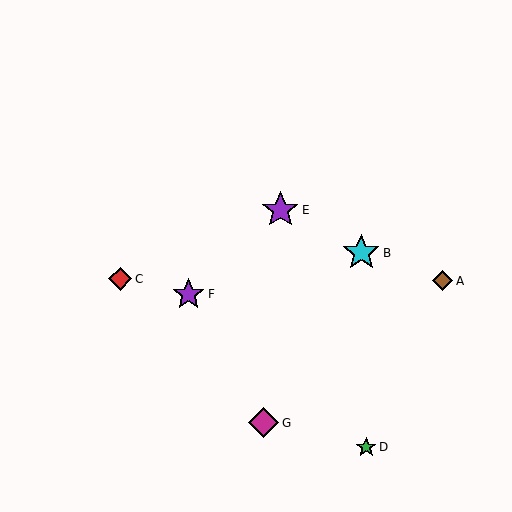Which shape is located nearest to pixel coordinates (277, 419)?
The magenta diamond (labeled G) at (264, 423) is nearest to that location.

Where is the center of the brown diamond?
The center of the brown diamond is at (443, 281).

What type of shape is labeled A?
Shape A is a brown diamond.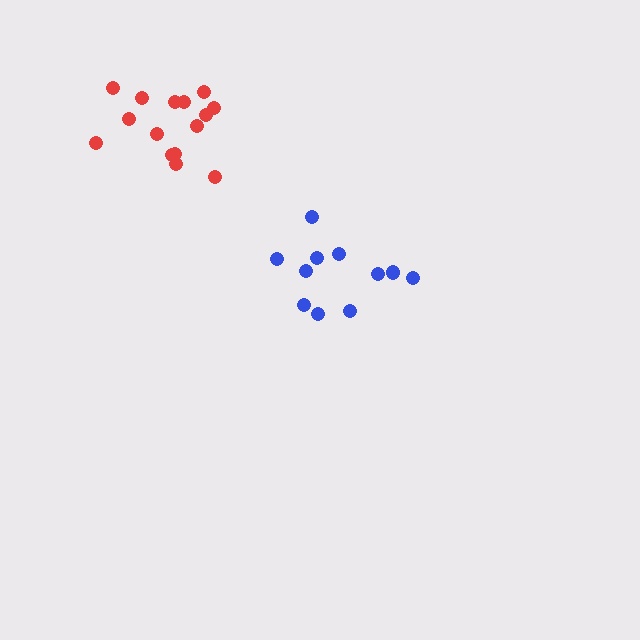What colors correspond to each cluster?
The clusters are colored: red, blue.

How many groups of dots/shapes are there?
There are 2 groups.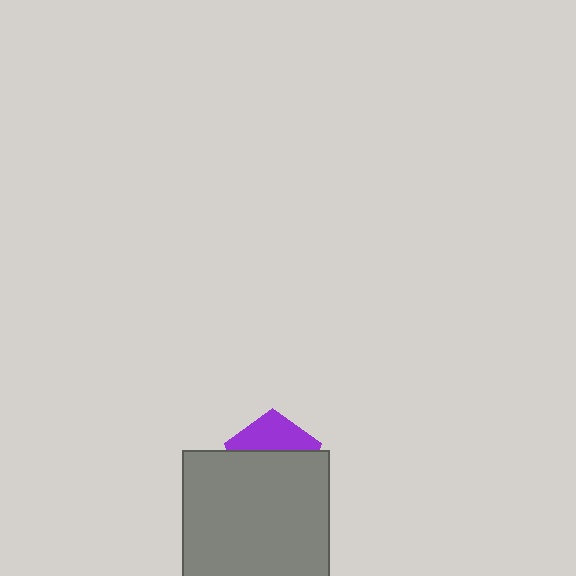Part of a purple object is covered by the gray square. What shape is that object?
It is a pentagon.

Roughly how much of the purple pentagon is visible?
A small part of it is visible (roughly 36%).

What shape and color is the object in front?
The object in front is a gray square.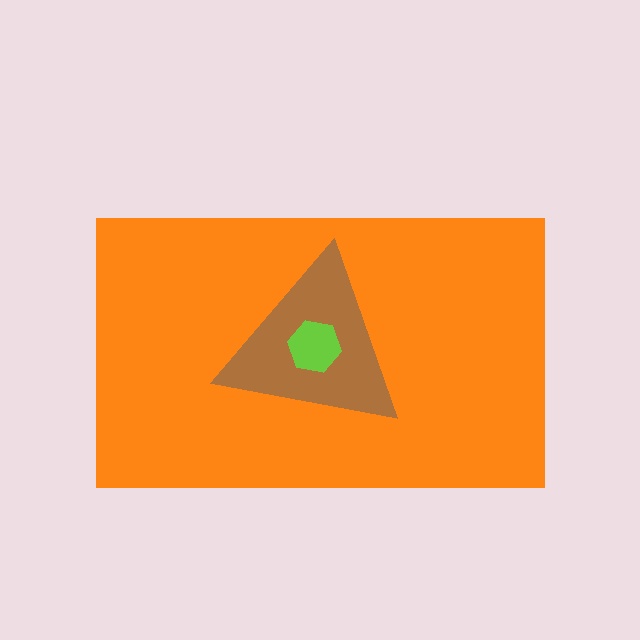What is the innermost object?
The lime hexagon.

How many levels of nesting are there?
3.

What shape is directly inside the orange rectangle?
The brown triangle.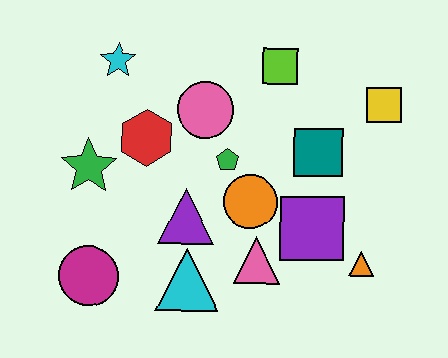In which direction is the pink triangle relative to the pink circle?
The pink triangle is below the pink circle.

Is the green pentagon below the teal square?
Yes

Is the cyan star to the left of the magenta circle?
No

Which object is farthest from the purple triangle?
The yellow square is farthest from the purple triangle.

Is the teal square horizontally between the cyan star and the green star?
No